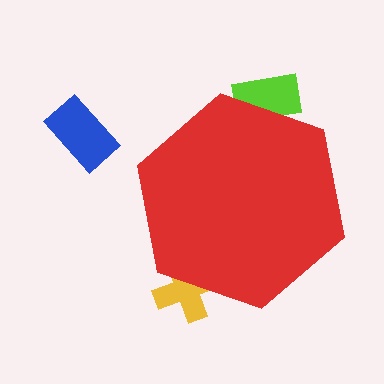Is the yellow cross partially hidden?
Yes, the yellow cross is partially hidden behind the red hexagon.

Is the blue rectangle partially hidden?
No, the blue rectangle is fully visible.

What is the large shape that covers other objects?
A red hexagon.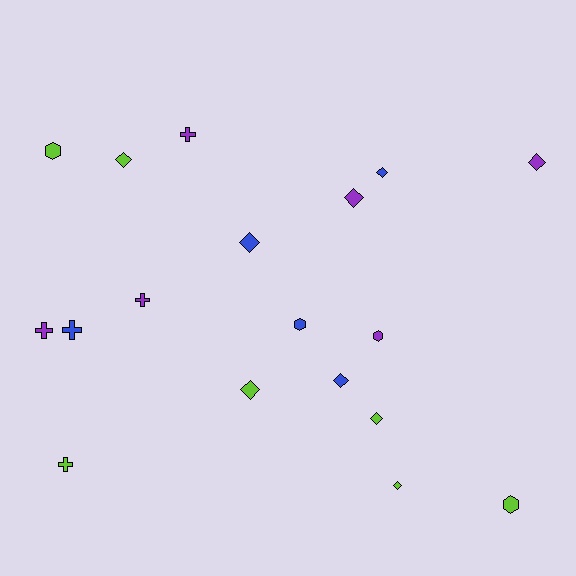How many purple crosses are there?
There are 3 purple crosses.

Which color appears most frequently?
Lime, with 7 objects.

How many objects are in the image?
There are 18 objects.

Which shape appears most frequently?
Diamond, with 9 objects.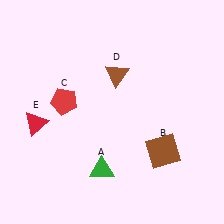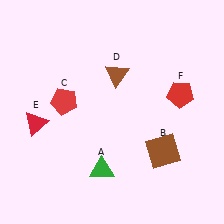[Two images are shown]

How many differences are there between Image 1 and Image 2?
There is 1 difference between the two images.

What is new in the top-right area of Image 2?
A red pentagon (F) was added in the top-right area of Image 2.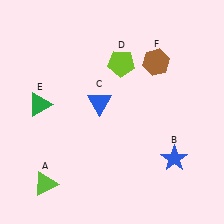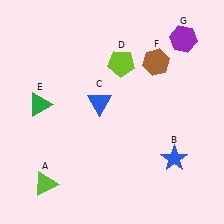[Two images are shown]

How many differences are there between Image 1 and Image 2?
There is 1 difference between the two images.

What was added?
A purple hexagon (G) was added in Image 2.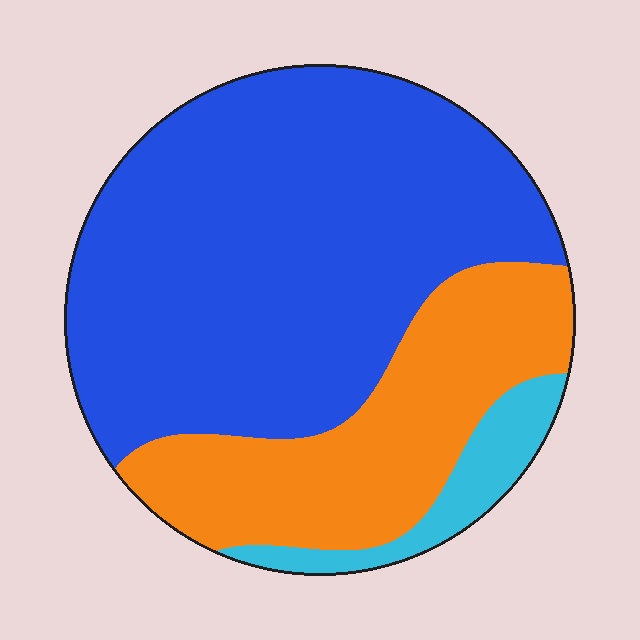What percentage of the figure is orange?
Orange covers 28% of the figure.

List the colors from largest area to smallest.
From largest to smallest: blue, orange, cyan.